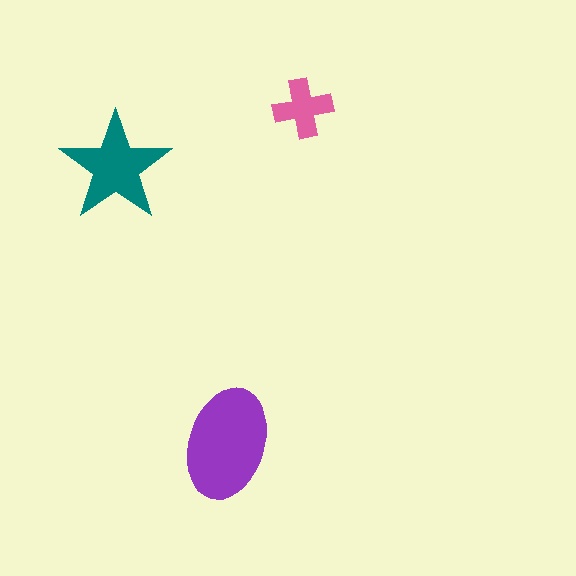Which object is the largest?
The purple ellipse.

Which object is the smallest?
The pink cross.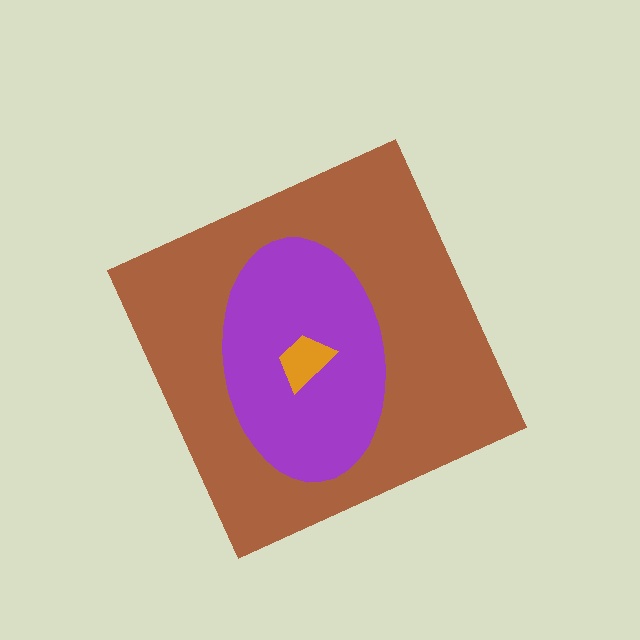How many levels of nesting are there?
3.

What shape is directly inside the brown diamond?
The purple ellipse.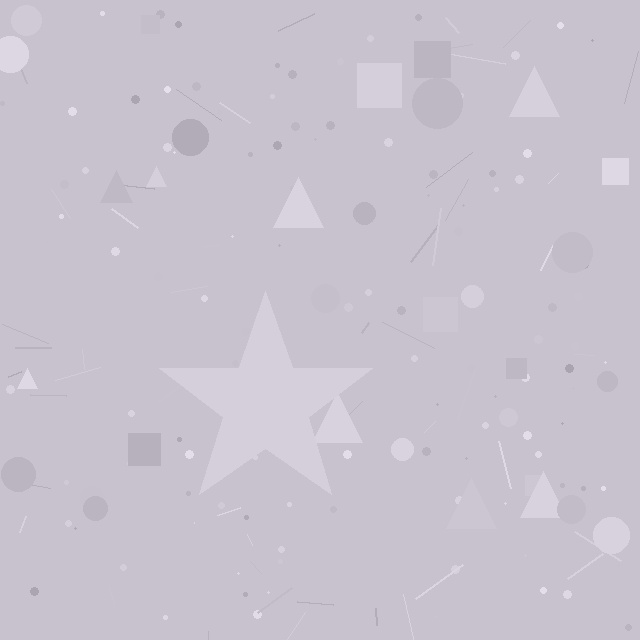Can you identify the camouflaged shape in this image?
The camouflaged shape is a star.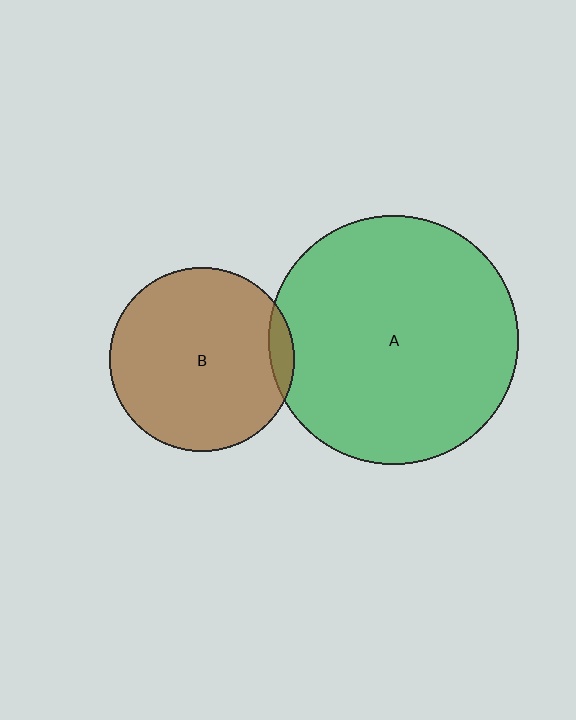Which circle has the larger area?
Circle A (green).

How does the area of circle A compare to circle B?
Approximately 1.8 times.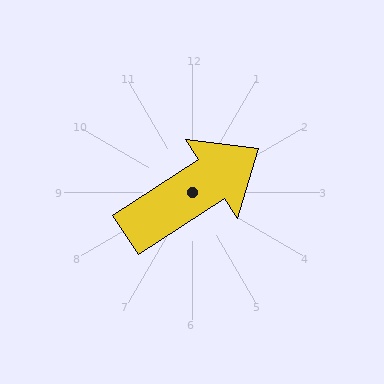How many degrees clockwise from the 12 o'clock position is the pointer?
Approximately 57 degrees.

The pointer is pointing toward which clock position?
Roughly 2 o'clock.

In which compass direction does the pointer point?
Northeast.